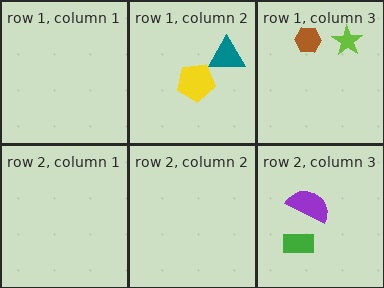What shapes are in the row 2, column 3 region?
The purple semicircle, the green rectangle.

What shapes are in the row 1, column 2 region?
The yellow pentagon, the teal triangle.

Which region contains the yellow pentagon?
The row 1, column 2 region.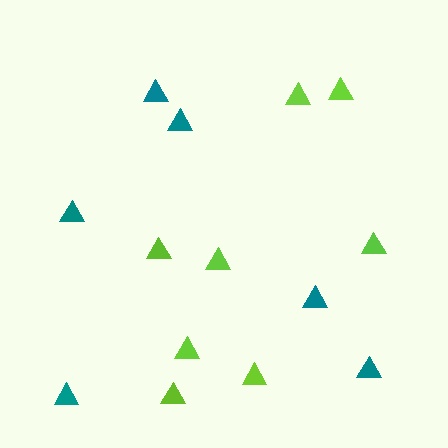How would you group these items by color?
There are 2 groups: one group of teal triangles (6) and one group of lime triangles (8).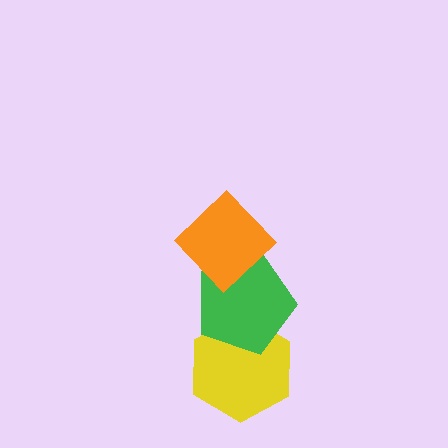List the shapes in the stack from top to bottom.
From top to bottom: the orange diamond, the green pentagon, the yellow hexagon.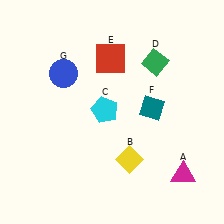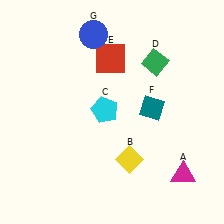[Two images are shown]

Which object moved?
The blue circle (G) moved up.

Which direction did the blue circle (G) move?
The blue circle (G) moved up.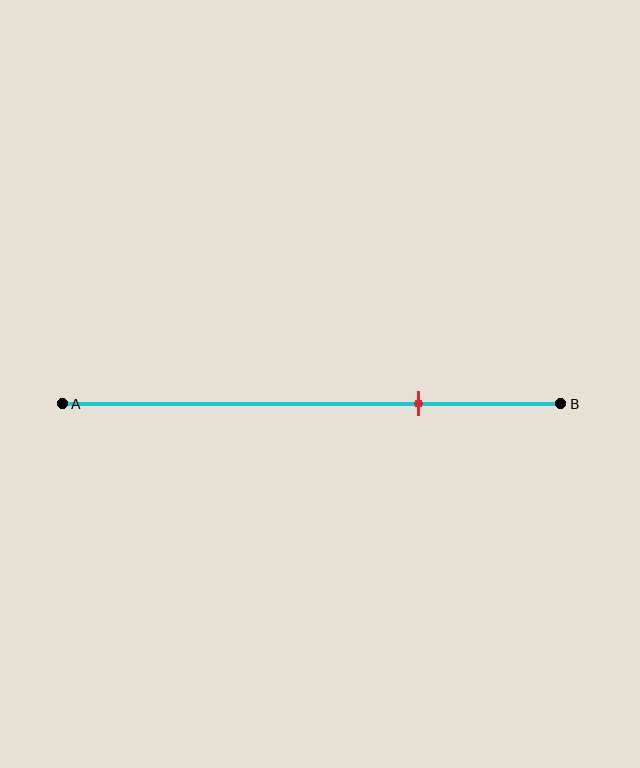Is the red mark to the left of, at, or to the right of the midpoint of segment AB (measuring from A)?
The red mark is to the right of the midpoint of segment AB.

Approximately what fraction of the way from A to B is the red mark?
The red mark is approximately 70% of the way from A to B.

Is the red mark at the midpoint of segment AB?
No, the mark is at about 70% from A, not at the 50% midpoint.